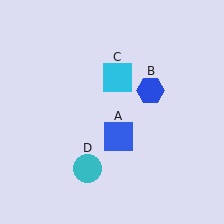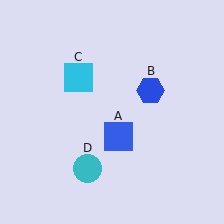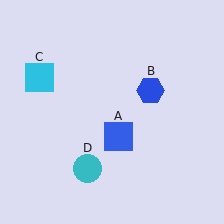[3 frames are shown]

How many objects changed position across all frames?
1 object changed position: cyan square (object C).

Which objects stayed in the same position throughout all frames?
Blue square (object A) and blue hexagon (object B) and cyan circle (object D) remained stationary.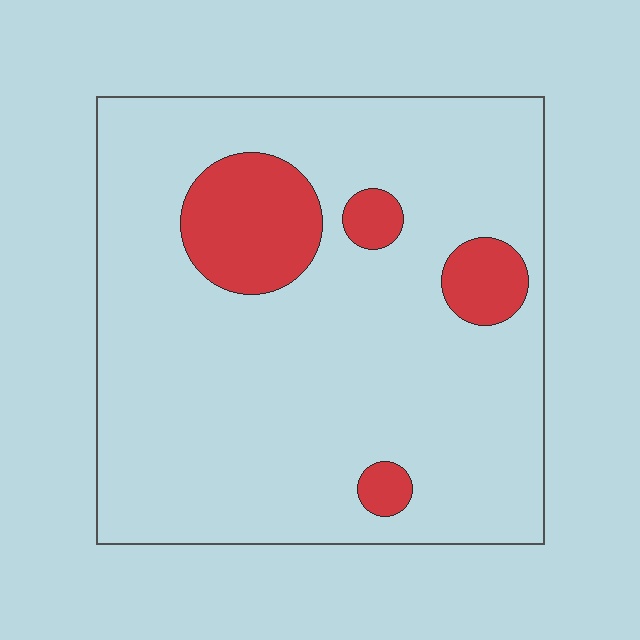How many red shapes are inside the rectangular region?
4.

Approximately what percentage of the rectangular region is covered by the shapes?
Approximately 15%.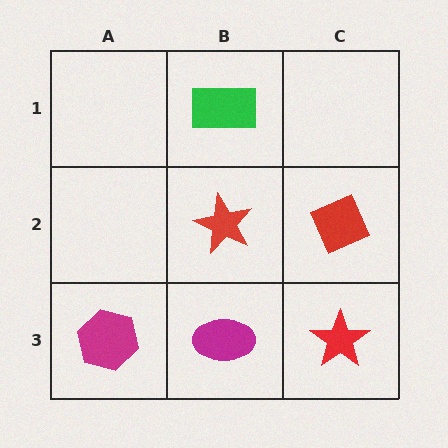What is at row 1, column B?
A green rectangle.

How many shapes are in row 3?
3 shapes.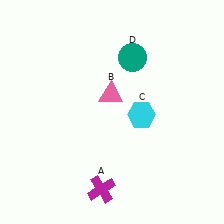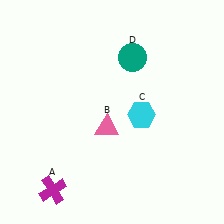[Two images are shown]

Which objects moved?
The objects that moved are: the magenta cross (A), the pink triangle (B).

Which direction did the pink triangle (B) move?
The pink triangle (B) moved down.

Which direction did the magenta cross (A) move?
The magenta cross (A) moved left.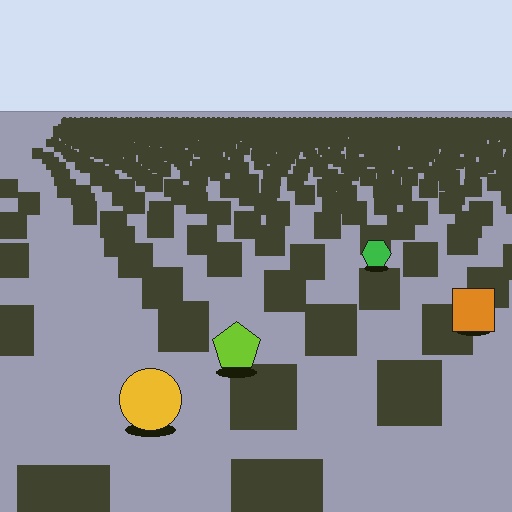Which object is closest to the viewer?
The yellow circle is closest. The texture marks near it are larger and more spread out.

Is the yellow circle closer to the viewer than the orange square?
Yes. The yellow circle is closer — you can tell from the texture gradient: the ground texture is coarser near it.